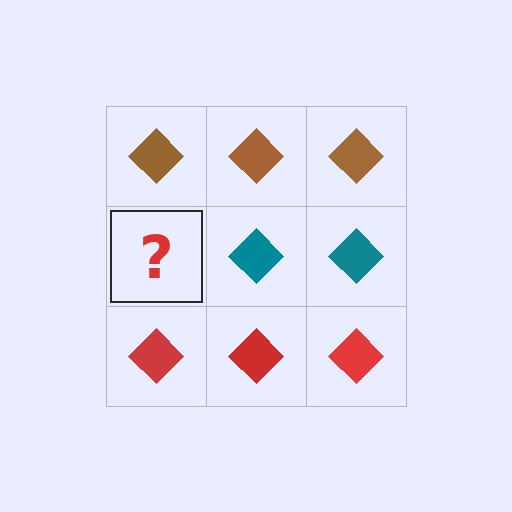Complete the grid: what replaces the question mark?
The question mark should be replaced with a teal diamond.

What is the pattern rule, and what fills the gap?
The rule is that each row has a consistent color. The gap should be filled with a teal diamond.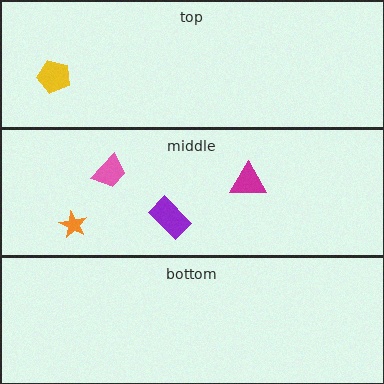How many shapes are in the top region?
1.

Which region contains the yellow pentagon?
The top region.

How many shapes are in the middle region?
4.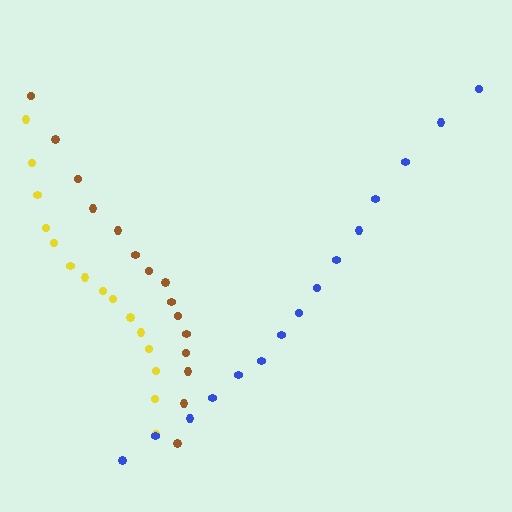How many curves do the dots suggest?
There are 3 distinct paths.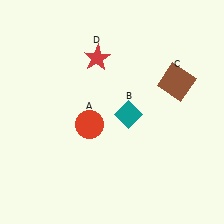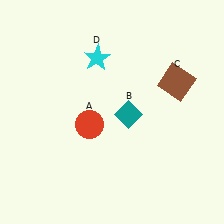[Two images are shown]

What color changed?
The star (D) changed from red in Image 1 to cyan in Image 2.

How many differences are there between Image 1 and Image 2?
There is 1 difference between the two images.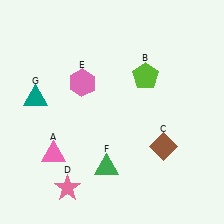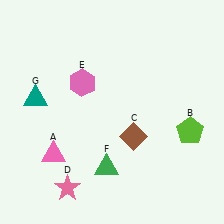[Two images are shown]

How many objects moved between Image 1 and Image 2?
2 objects moved between the two images.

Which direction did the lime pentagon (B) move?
The lime pentagon (B) moved down.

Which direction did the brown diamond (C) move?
The brown diamond (C) moved left.